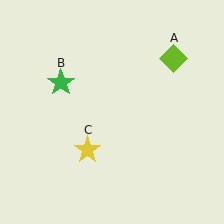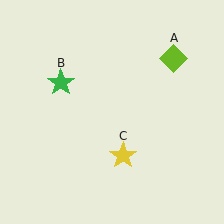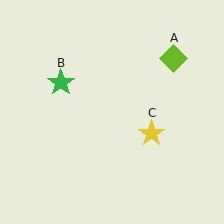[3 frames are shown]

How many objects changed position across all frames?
1 object changed position: yellow star (object C).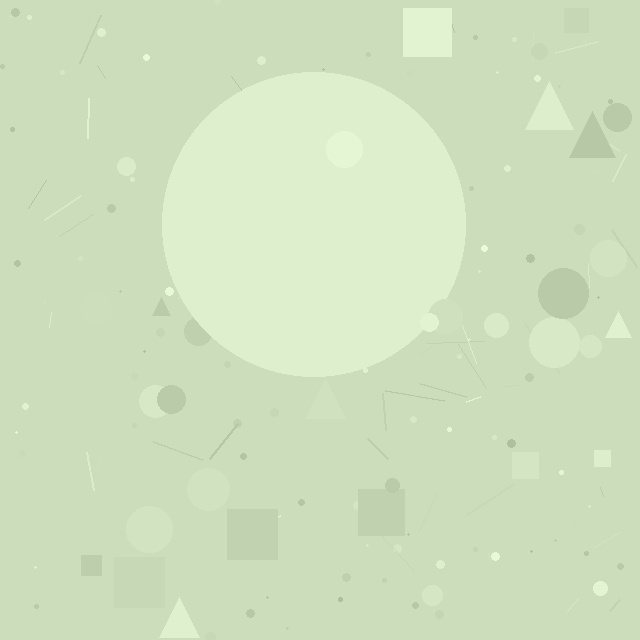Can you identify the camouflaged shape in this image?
The camouflaged shape is a circle.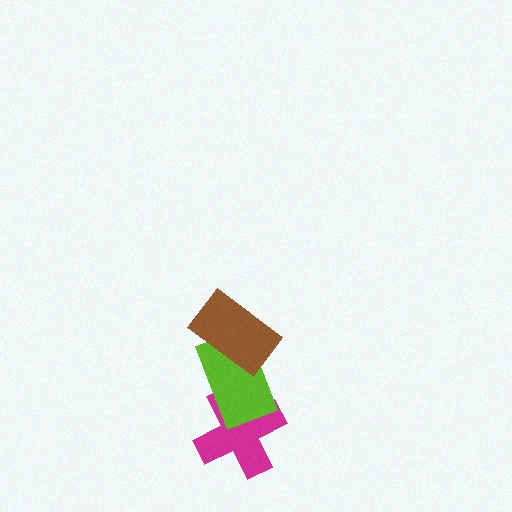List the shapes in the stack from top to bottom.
From top to bottom: the brown rectangle, the lime rectangle, the magenta cross.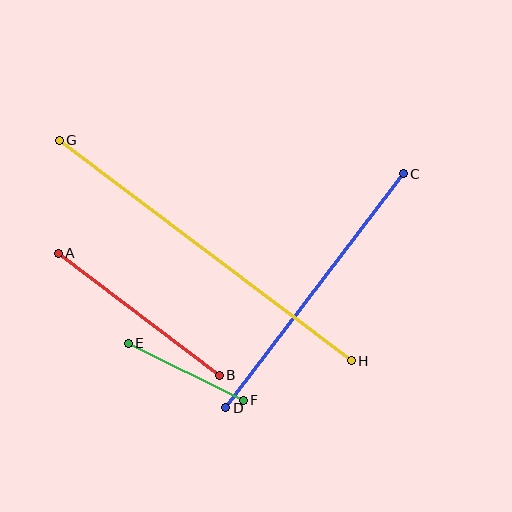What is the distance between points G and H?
The distance is approximately 366 pixels.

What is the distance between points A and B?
The distance is approximately 202 pixels.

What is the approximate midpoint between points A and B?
The midpoint is at approximately (139, 314) pixels.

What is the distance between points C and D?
The distance is approximately 294 pixels.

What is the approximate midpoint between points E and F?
The midpoint is at approximately (186, 372) pixels.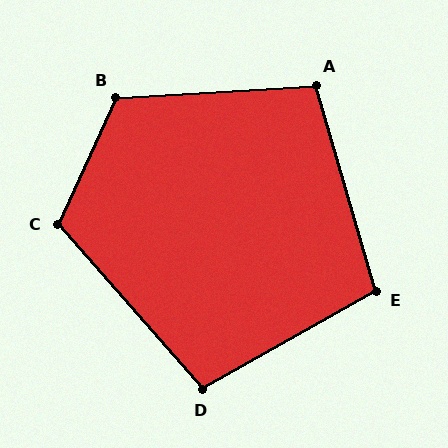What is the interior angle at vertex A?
Approximately 103 degrees (obtuse).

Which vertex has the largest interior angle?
B, at approximately 118 degrees.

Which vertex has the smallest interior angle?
D, at approximately 102 degrees.